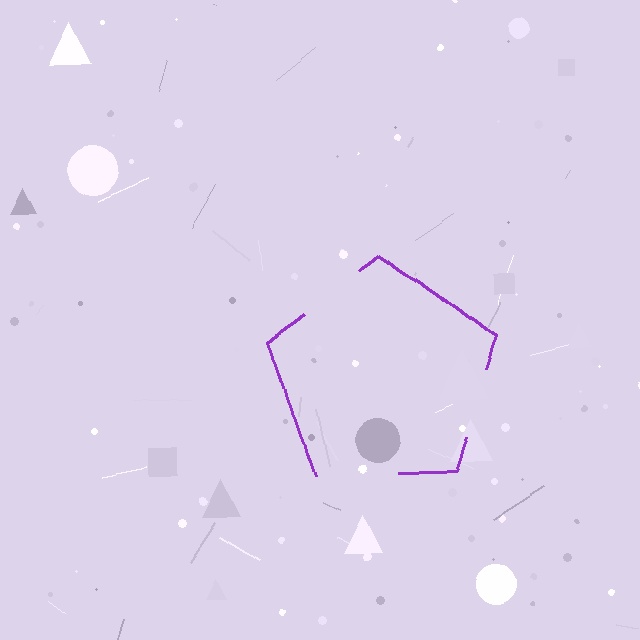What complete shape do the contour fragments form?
The contour fragments form a pentagon.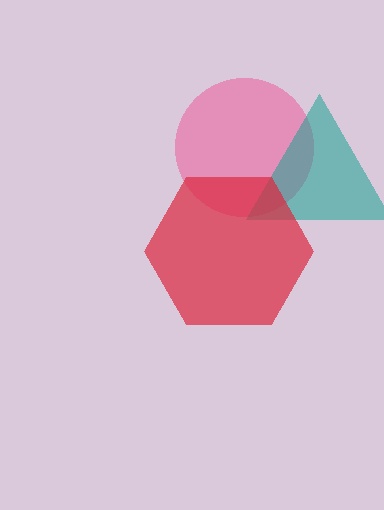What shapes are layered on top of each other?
The layered shapes are: a pink circle, a teal triangle, a red hexagon.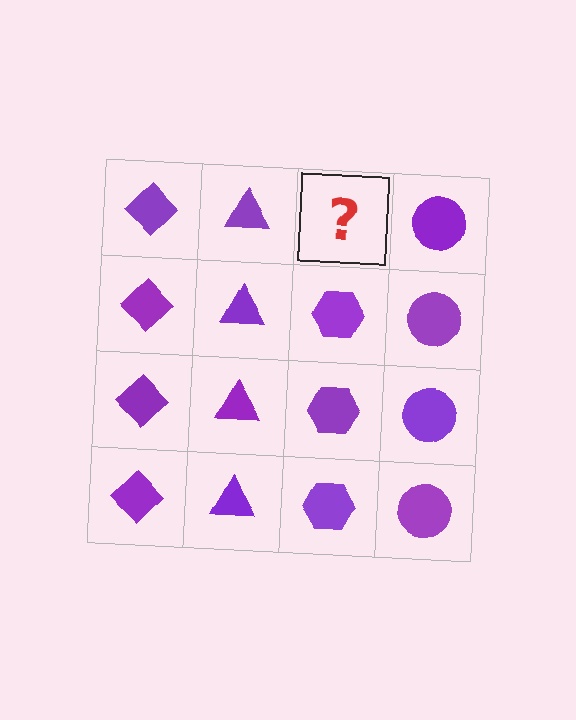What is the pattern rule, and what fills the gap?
The rule is that each column has a consistent shape. The gap should be filled with a purple hexagon.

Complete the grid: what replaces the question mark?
The question mark should be replaced with a purple hexagon.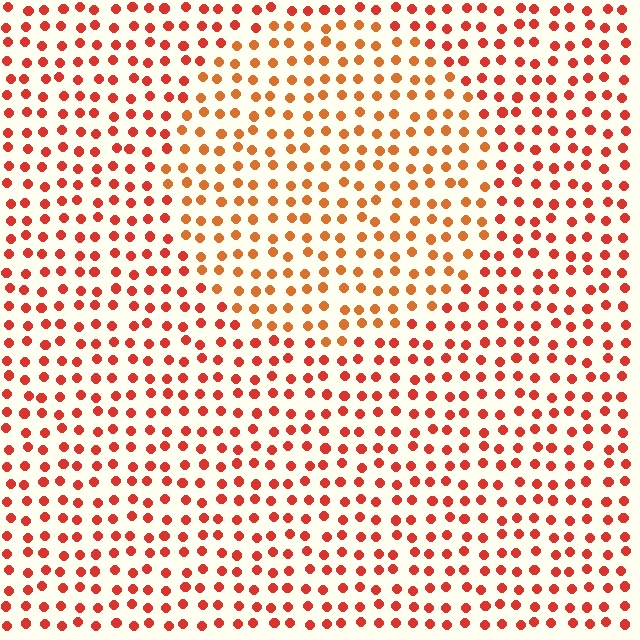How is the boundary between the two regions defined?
The boundary is defined purely by a slight shift in hue (about 22 degrees). Spacing, size, and orientation are identical on both sides.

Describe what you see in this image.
The image is filled with small red elements in a uniform arrangement. A circle-shaped region is visible where the elements are tinted to a slightly different hue, forming a subtle color boundary.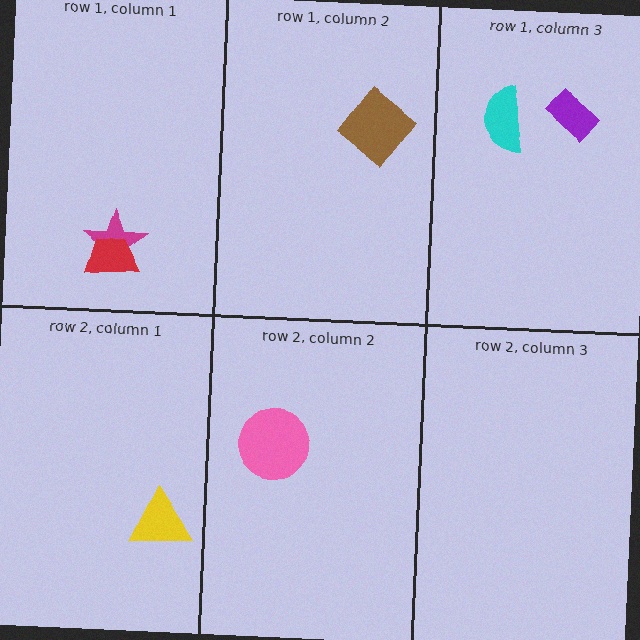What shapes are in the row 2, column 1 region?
The yellow triangle.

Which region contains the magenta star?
The row 1, column 1 region.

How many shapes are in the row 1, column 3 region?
2.